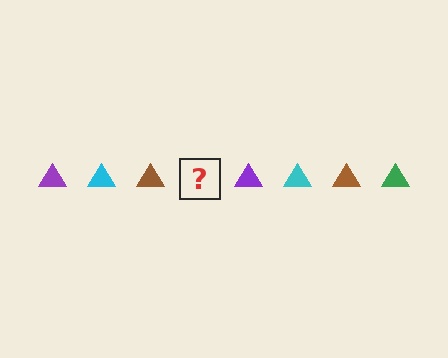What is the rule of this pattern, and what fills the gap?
The rule is that the pattern cycles through purple, cyan, brown, green triangles. The gap should be filled with a green triangle.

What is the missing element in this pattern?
The missing element is a green triangle.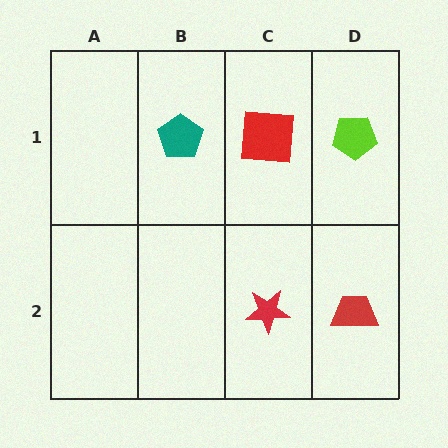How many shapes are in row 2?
2 shapes.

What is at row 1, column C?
A red square.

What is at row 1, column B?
A teal pentagon.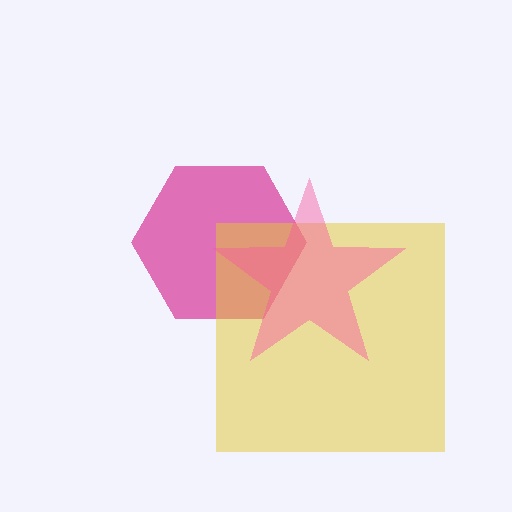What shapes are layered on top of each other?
The layered shapes are: a magenta hexagon, a yellow square, a pink star.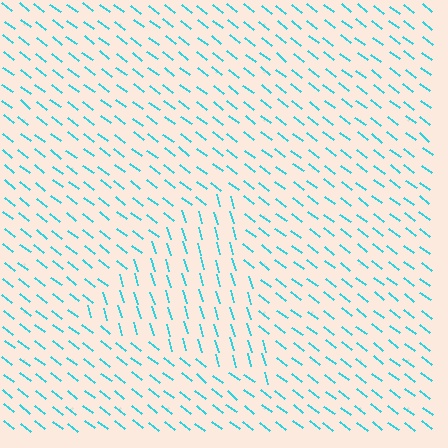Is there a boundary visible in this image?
Yes, there is a texture boundary formed by a change in line orientation.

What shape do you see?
I see a triangle.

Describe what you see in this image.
The image is filled with small cyan line segments. A triangle region in the image has lines oriented differently from the surrounding lines, creating a visible texture boundary.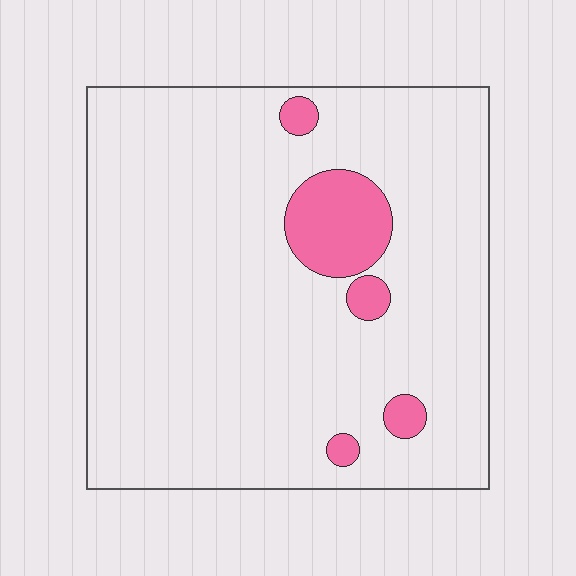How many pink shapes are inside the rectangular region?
5.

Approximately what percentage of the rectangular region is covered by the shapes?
Approximately 10%.